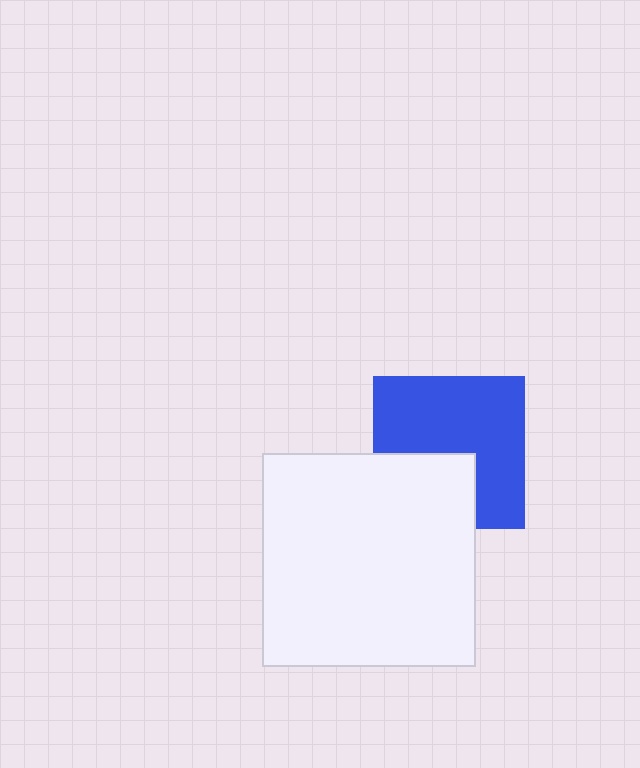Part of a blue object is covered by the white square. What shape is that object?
It is a square.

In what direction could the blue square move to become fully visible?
The blue square could move up. That would shift it out from behind the white square entirely.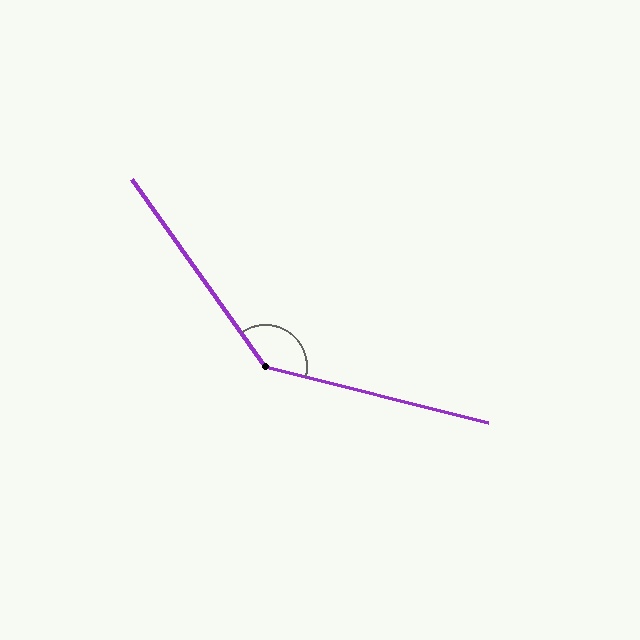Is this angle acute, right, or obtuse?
It is obtuse.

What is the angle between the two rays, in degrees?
Approximately 139 degrees.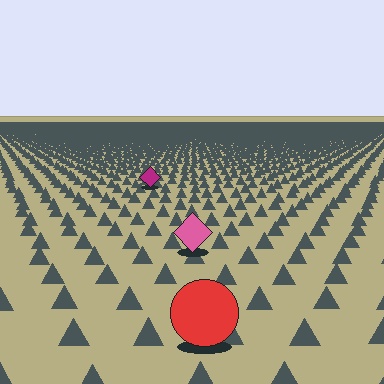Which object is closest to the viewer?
The red circle is closest. The texture marks near it are larger and more spread out.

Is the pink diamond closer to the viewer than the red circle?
No. The red circle is closer — you can tell from the texture gradient: the ground texture is coarser near it.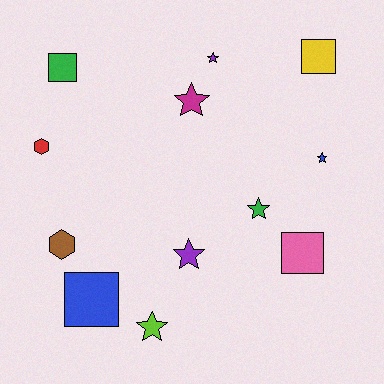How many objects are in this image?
There are 12 objects.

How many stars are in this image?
There are 6 stars.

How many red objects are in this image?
There is 1 red object.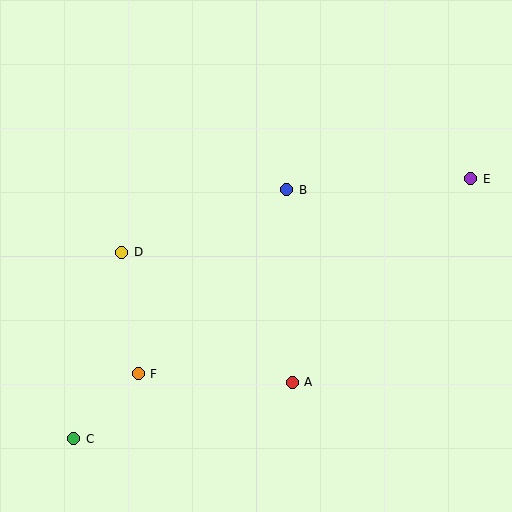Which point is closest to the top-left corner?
Point D is closest to the top-left corner.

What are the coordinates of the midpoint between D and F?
The midpoint between D and F is at (130, 313).